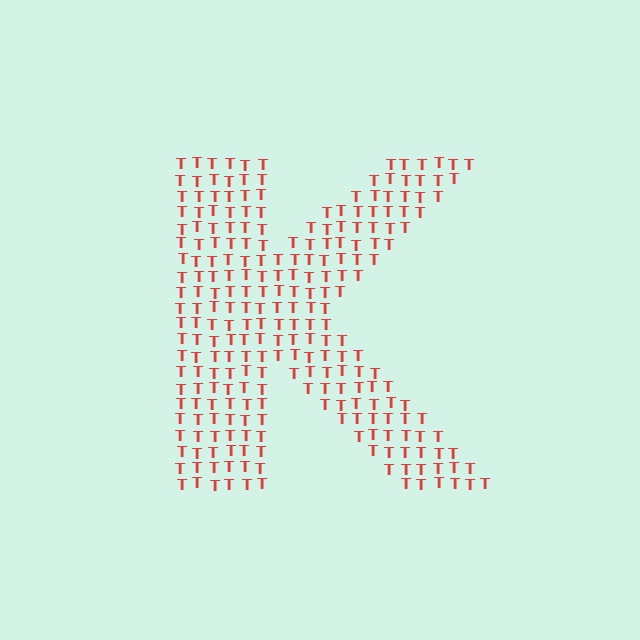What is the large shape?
The large shape is the letter K.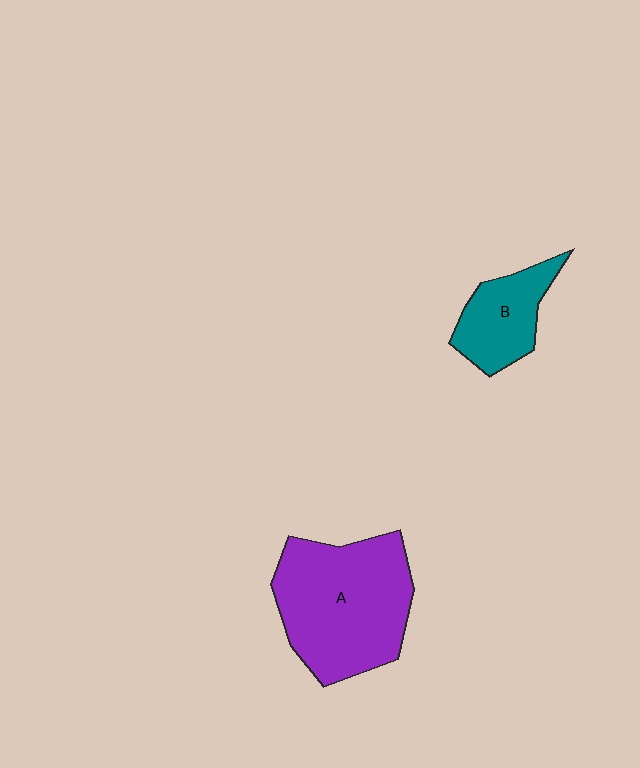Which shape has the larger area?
Shape A (purple).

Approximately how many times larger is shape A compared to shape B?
Approximately 2.2 times.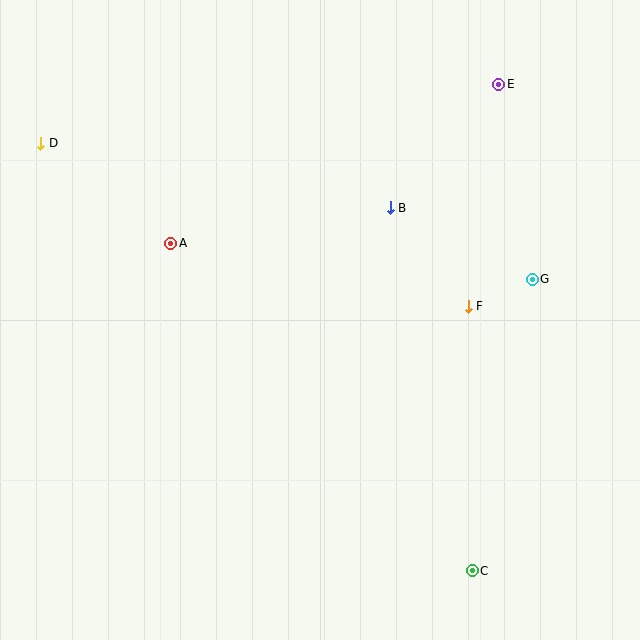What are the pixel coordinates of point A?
Point A is at (171, 243).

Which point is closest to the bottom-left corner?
Point A is closest to the bottom-left corner.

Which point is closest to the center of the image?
Point B at (390, 208) is closest to the center.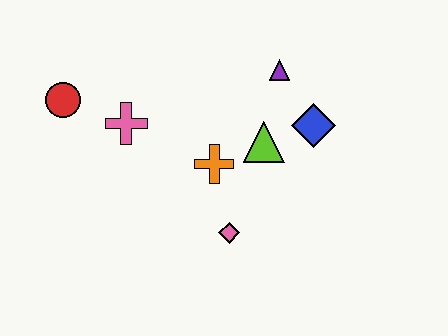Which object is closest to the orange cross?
The lime triangle is closest to the orange cross.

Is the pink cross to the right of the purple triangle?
No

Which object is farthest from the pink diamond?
The red circle is farthest from the pink diamond.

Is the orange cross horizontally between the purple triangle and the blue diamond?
No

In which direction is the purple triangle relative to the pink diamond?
The purple triangle is above the pink diamond.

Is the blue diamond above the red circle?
No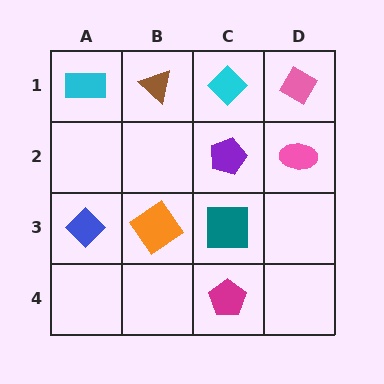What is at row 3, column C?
A teal square.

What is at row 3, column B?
An orange diamond.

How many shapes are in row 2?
2 shapes.